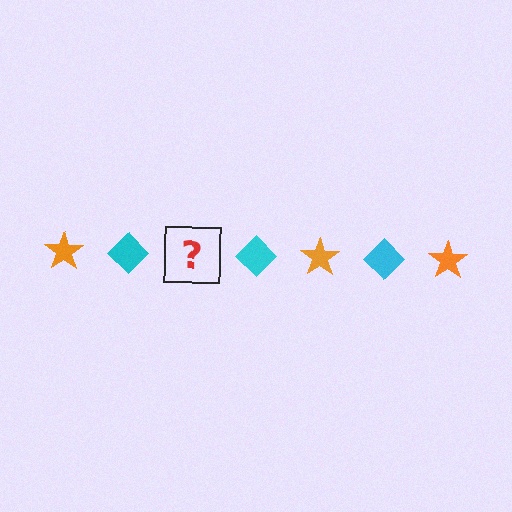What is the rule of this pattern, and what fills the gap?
The rule is that the pattern alternates between orange star and cyan diamond. The gap should be filled with an orange star.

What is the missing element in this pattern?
The missing element is an orange star.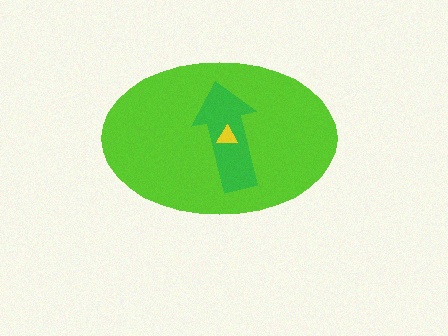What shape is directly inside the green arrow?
The yellow triangle.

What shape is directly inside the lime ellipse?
The green arrow.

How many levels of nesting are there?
3.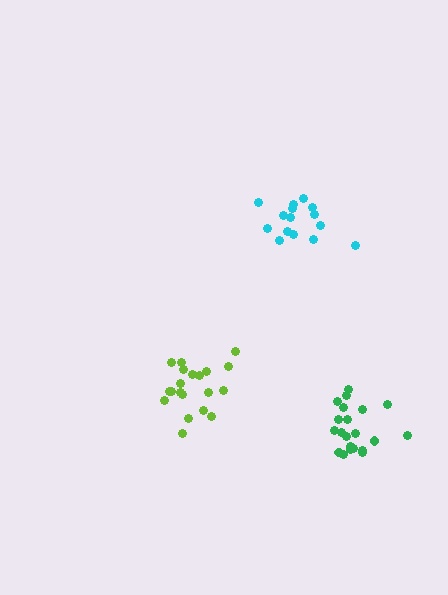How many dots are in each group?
Group 1: 15 dots, Group 2: 21 dots, Group 3: 20 dots (56 total).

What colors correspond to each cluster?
The clusters are colored: cyan, green, lime.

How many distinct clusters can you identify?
There are 3 distinct clusters.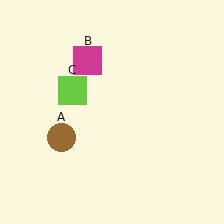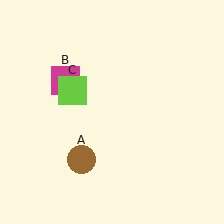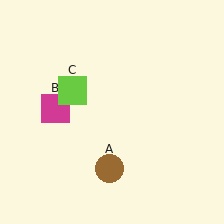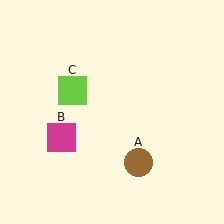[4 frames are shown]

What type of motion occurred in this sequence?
The brown circle (object A), magenta square (object B) rotated counterclockwise around the center of the scene.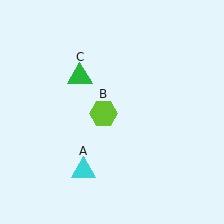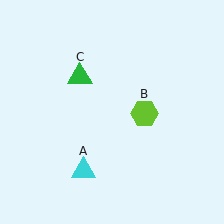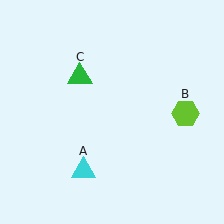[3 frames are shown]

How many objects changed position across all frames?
1 object changed position: lime hexagon (object B).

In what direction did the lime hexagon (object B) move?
The lime hexagon (object B) moved right.